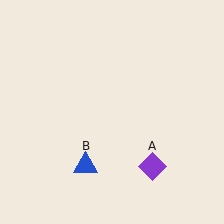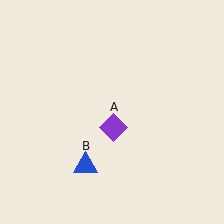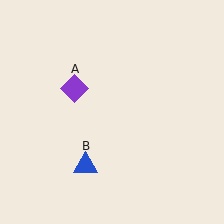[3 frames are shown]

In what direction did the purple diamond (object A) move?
The purple diamond (object A) moved up and to the left.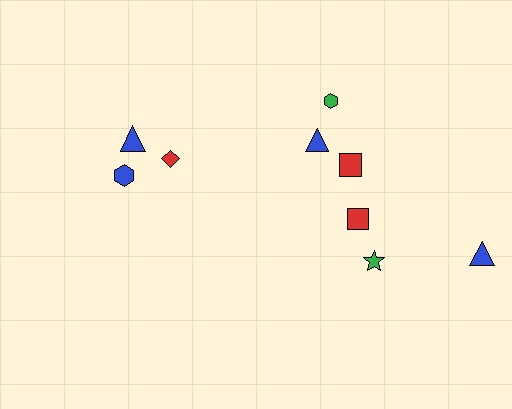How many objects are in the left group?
There are 3 objects.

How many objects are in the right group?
There are 6 objects.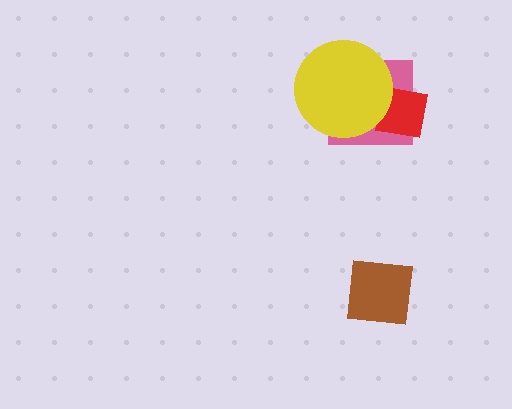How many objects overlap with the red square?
2 objects overlap with the red square.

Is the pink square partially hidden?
Yes, it is partially covered by another shape.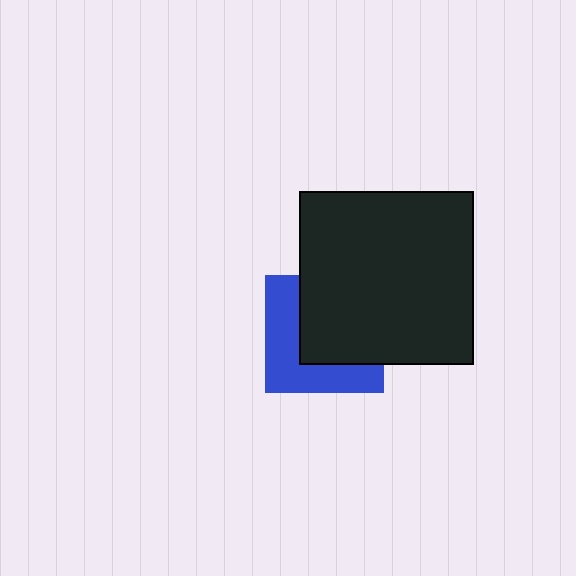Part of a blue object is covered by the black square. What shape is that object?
It is a square.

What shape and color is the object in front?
The object in front is a black square.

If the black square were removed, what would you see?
You would see the complete blue square.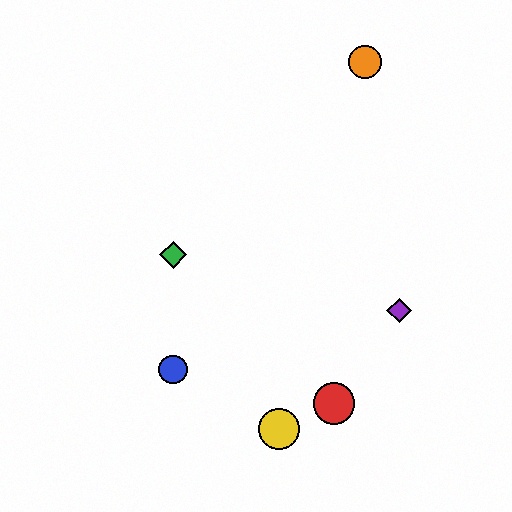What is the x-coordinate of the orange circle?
The orange circle is at x≈365.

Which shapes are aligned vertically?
The blue circle, the green diamond are aligned vertically.